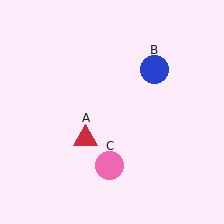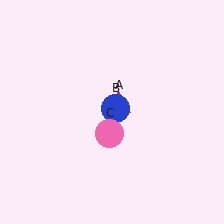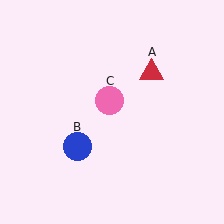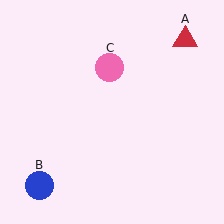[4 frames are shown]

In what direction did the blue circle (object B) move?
The blue circle (object B) moved down and to the left.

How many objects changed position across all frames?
3 objects changed position: red triangle (object A), blue circle (object B), pink circle (object C).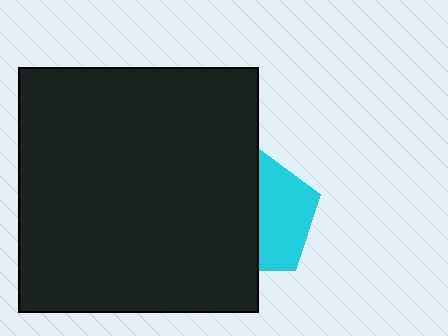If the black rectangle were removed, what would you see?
You would see the complete cyan pentagon.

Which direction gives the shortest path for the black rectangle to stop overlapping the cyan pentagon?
Moving left gives the shortest separation.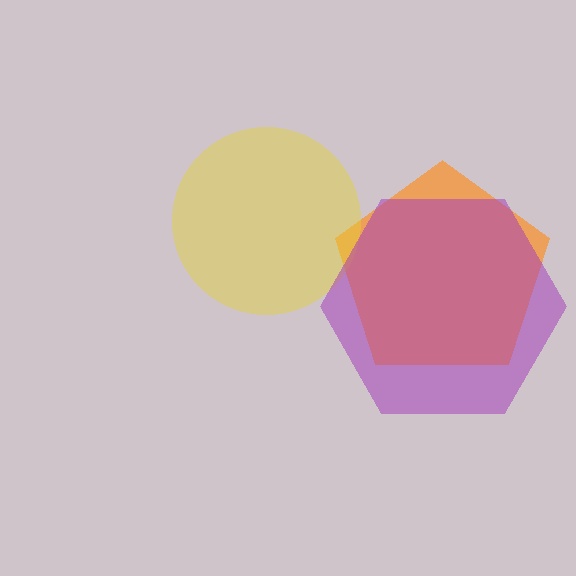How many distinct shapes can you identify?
There are 3 distinct shapes: an orange pentagon, a yellow circle, a purple hexagon.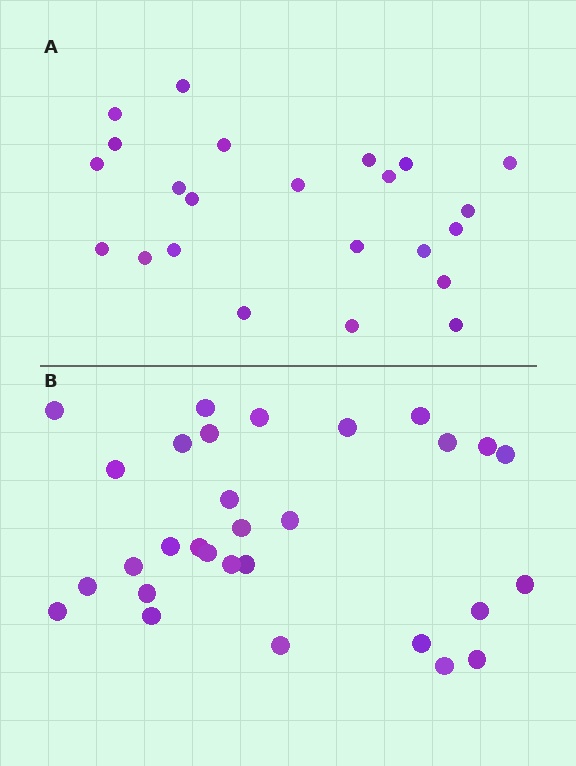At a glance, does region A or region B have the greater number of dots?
Region B (the bottom region) has more dots.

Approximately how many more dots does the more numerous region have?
Region B has roughly 8 or so more dots than region A.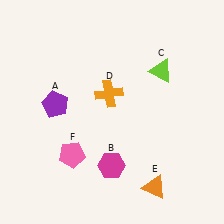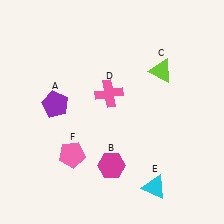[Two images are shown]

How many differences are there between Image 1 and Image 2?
There are 2 differences between the two images.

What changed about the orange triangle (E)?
In Image 1, E is orange. In Image 2, it changed to cyan.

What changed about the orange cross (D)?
In Image 1, D is orange. In Image 2, it changed to pink.